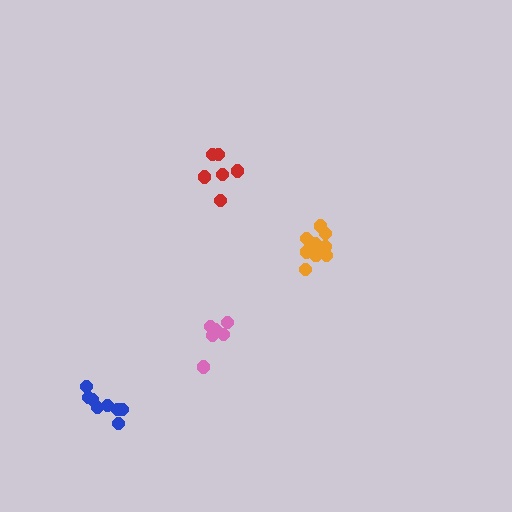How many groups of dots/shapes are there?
There are 4 groups.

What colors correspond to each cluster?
The clusters are colored: blue, pink, red, orange.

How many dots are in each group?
Group 1: 8 dots, Group 2: 6 dots, Group 3: 6 dots, Group 4: 11 dots (31 total).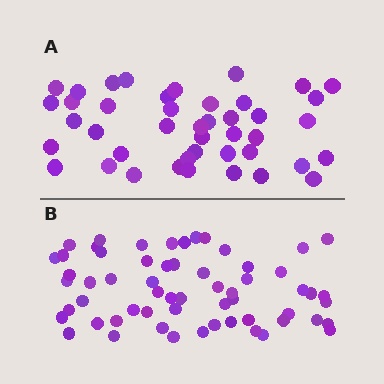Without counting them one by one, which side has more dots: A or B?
Region B (the bottom region) has more dots.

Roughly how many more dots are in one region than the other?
Region B has approximately 15 more dots than region A.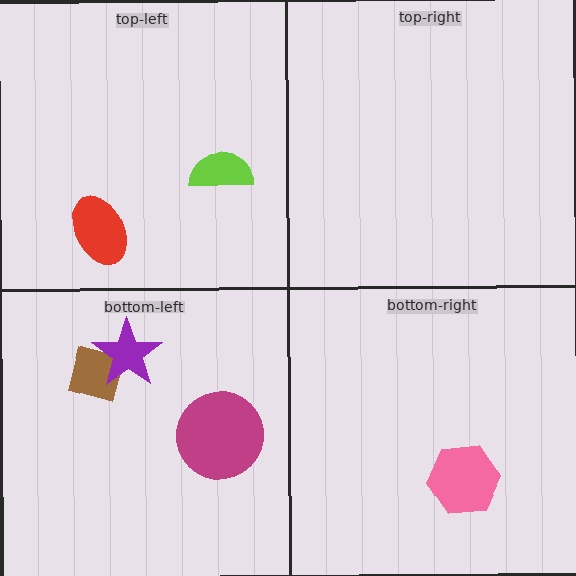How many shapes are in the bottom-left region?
3.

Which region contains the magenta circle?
The bottom-left region.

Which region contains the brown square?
The bottom-left region.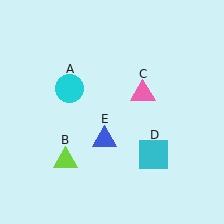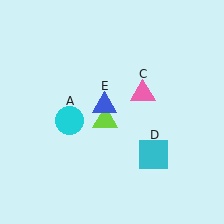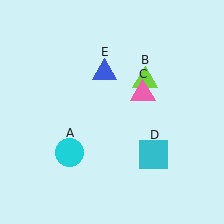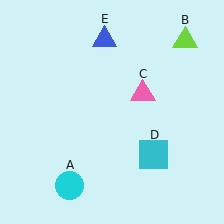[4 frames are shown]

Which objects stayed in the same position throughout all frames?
Pink triangle (object C) and cyan square (object D) remained stationary.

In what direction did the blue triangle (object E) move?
The blue triangle (object E) moved up.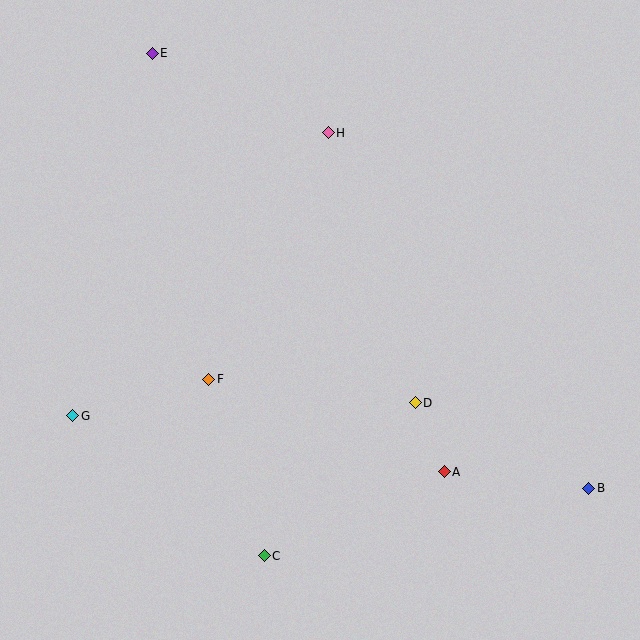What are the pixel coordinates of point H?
Point H is at (328, 133).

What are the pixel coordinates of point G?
Point G is at (73, 416).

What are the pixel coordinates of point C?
Point C is at (264, 556).